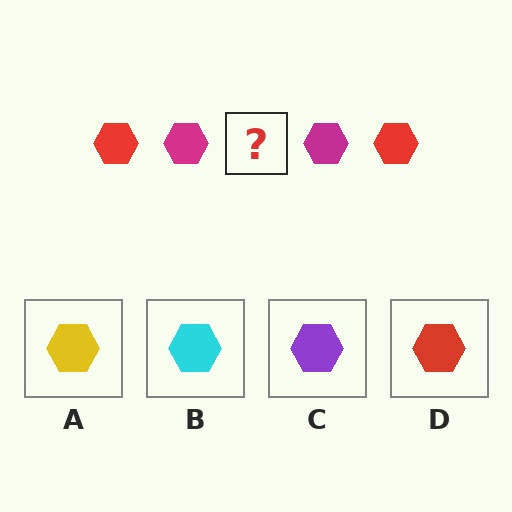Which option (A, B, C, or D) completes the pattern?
D.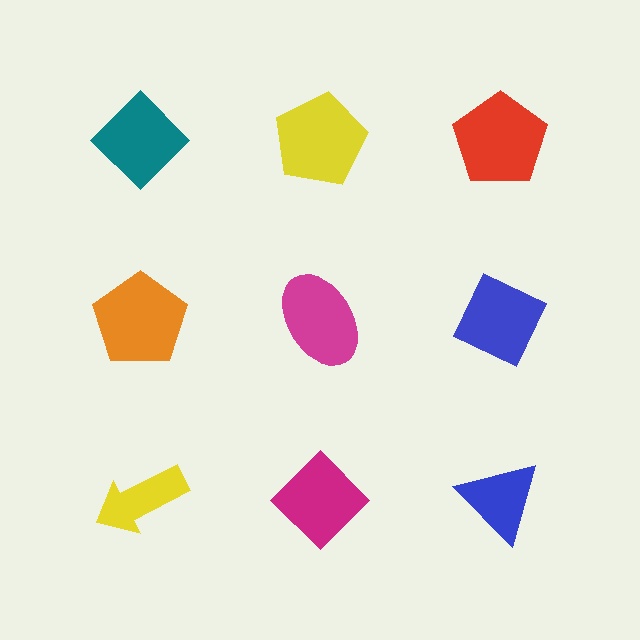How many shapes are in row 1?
3 shapes.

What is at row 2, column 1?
An orange pentagon.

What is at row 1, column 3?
A red pentagon.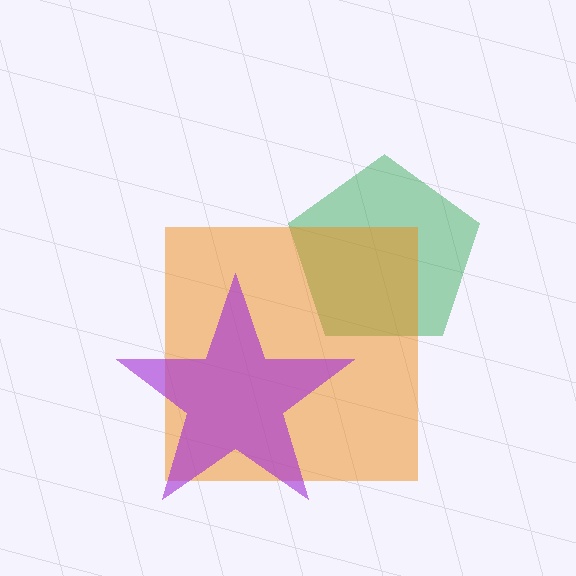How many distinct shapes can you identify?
There are 3 distinct shapes: a green pentagon, an orange square, a purple star.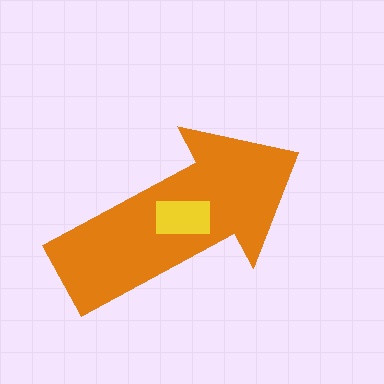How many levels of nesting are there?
2.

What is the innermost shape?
The yellow rectangle.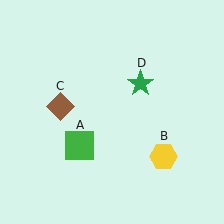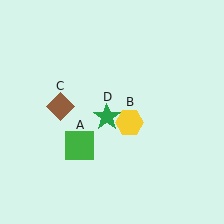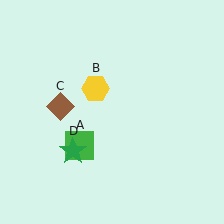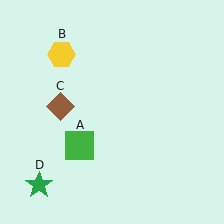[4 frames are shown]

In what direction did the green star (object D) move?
The green star (object D) moved down and to the left.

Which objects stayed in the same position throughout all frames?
Green square (object A) and brown diamond (object C) remained stationary.